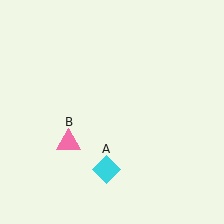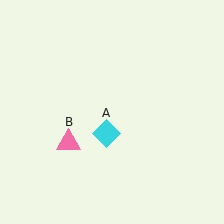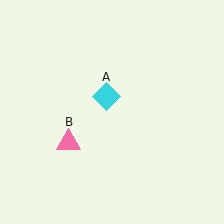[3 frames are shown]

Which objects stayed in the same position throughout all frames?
Pink triangle (object B) remained stationary.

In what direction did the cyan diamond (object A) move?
The cyan diamond (object A) moved up.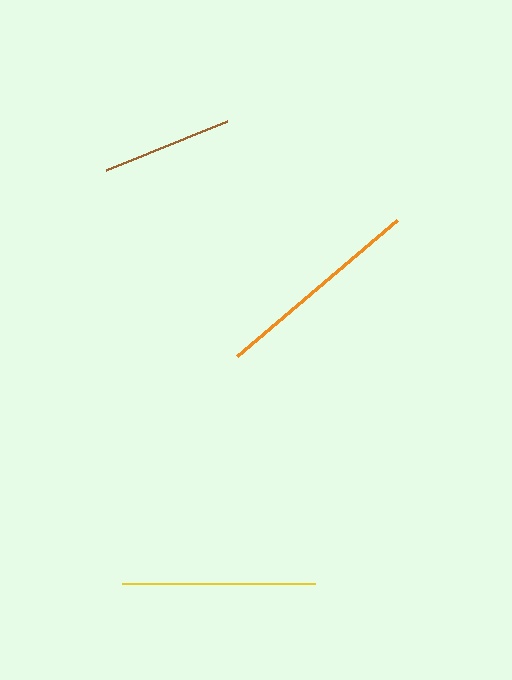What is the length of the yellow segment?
The yellow segment is approximately 193 pixels long.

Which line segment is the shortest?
The brown line is the shortest at approximately 132 pixels.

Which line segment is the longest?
The orange line is the longest at approximately 210 pixels.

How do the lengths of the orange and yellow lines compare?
The orange and yellow lines are approximately the same length.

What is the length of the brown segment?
The brown segment is approximately 132 pixels long.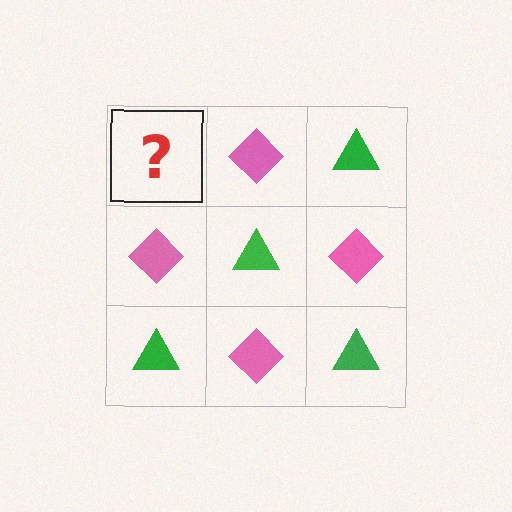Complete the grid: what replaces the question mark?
The question mark should be replaced with a green triangle.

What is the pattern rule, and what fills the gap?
The rule is that it alternates green triangle and pink diamond in a checkerboard pattern. The gap should be filled with a green triangle.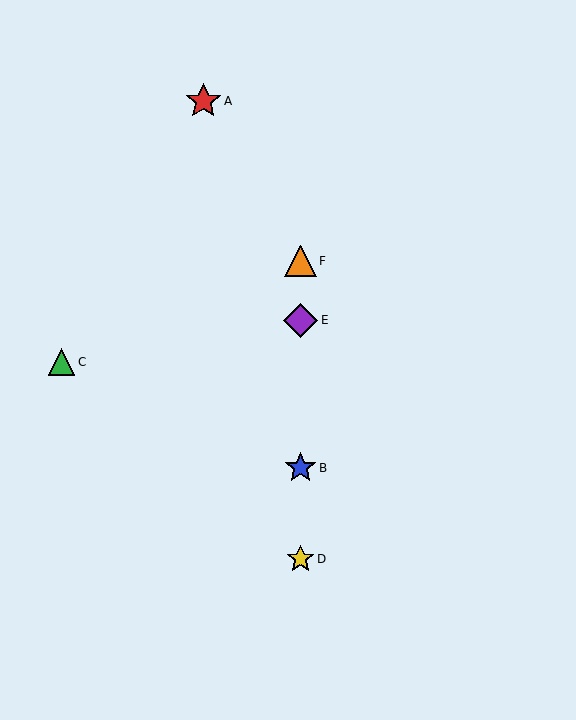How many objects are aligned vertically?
4 objects (B, D, E, F) are aligned vertically.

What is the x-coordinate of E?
Object E is at x≈300.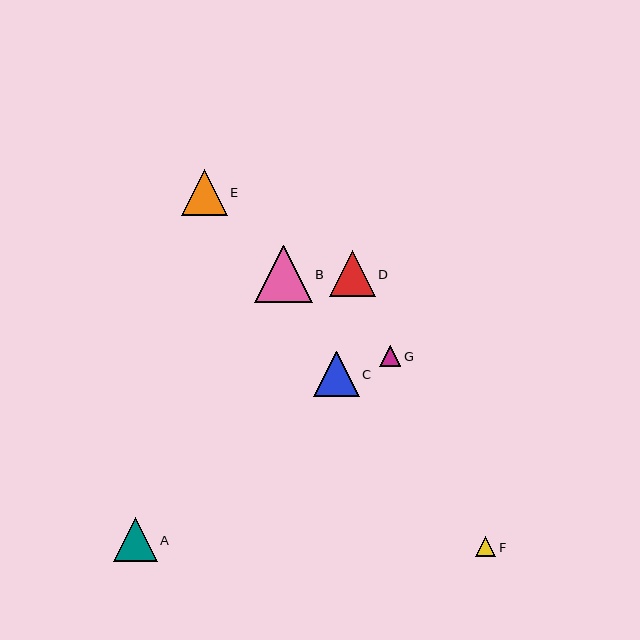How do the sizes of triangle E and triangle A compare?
Triangle E and triangle A are approximately the same size.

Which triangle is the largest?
Triangle B is the largest with a size of approximately 57 pixels.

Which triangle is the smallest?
Triangle F is the smallest with a size of approximately 20 pixels.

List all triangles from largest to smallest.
From largest to smallest: B, D, E, C, A, G, F.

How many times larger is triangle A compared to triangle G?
Triangle A is approximately 2.1 times the size of triangle G.